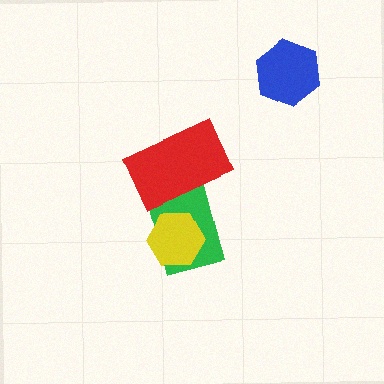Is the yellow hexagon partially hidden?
No, no other shape covers it.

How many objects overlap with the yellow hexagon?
1 object overlaps with the yellow hexagon.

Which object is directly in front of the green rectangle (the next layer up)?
The red rectangle is directly in front of the green rectangle.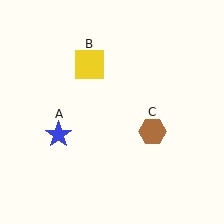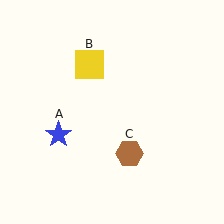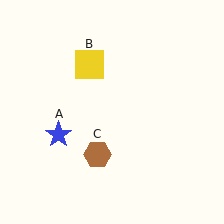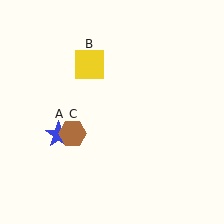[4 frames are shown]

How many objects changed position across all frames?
1 object changed position: brown hexagon (object C).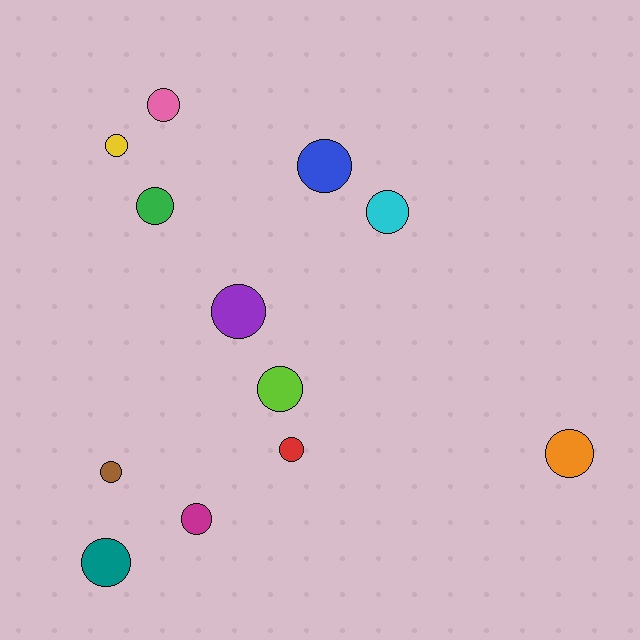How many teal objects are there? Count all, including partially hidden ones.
There is 1 teal object.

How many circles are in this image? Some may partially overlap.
There are 12 circles.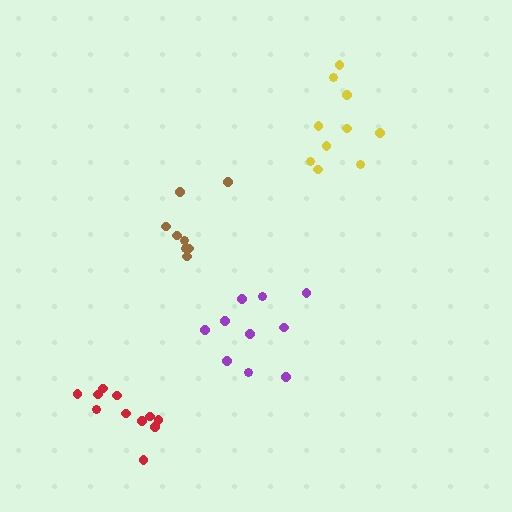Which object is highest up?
The yellow cluster is topmost.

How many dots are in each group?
Group 1: 10 dots, Group 2: 8 dots, Group 3: 11 dots, Group 4: 10 dots (39 total).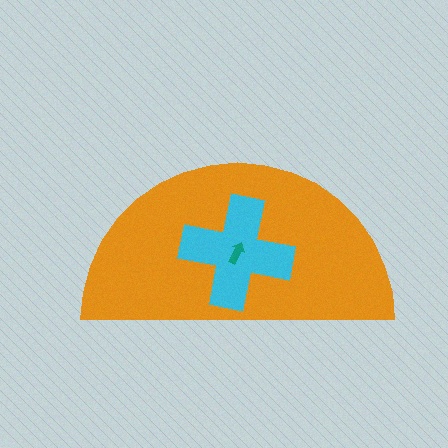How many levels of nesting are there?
3.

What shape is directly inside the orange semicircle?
The cyan cross.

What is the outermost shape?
The orange semicircle.